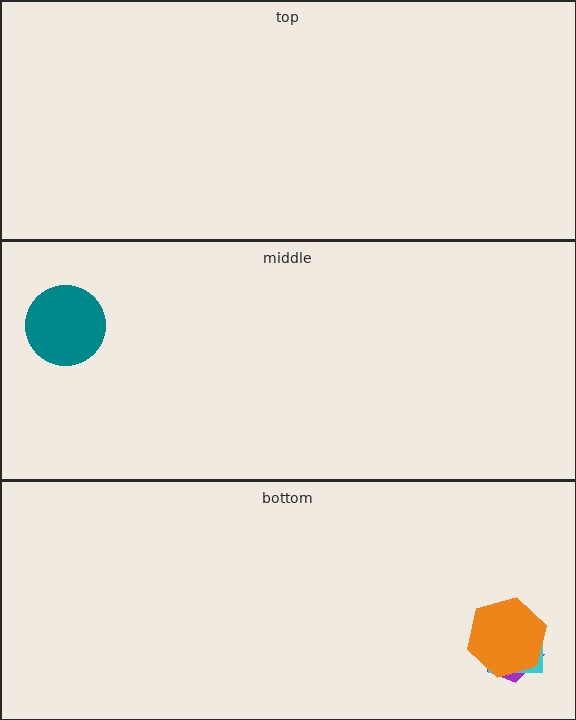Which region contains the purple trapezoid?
The bottom region.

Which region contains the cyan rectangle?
The bottom region.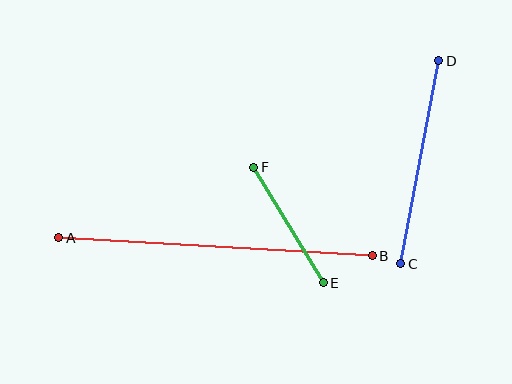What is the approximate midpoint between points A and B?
The midpoint is at approximately (215, 247) pixels.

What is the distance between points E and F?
The distance is approximately 135 pixels.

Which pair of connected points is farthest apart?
Points A and B are farthest apart.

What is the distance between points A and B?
The distance is approximately 314 pixels.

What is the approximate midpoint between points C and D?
The midpoint is at approximately (420, 162) pixels.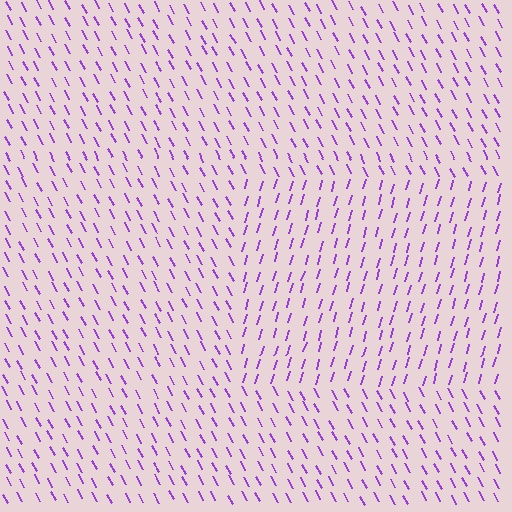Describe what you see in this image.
The image is filled with small purple line segments. A rectangle region in the image has lines oriented differently from the surrounding lines, creating a visible texture boundary.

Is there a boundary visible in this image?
Yes, there is a texture boundary formed by a change in line orientation.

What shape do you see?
I see a rectangle.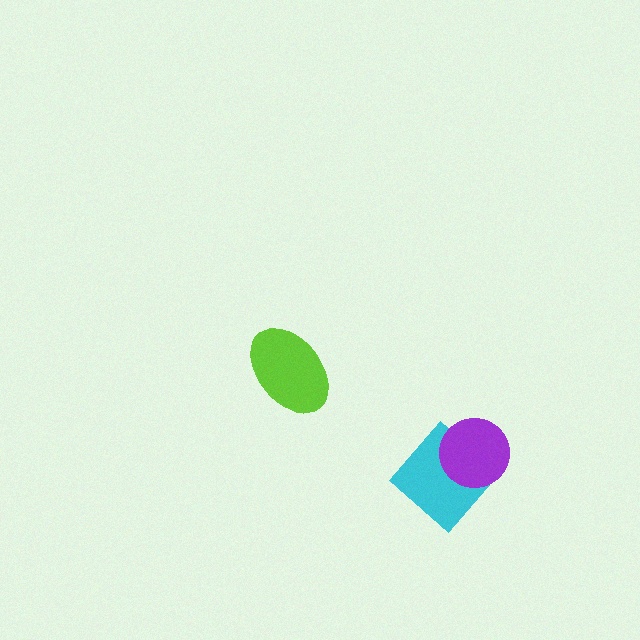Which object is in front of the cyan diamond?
The purple circle is in front of the cyan diamond.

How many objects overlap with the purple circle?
1 object overlaps with the purple circle.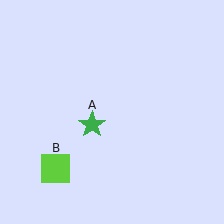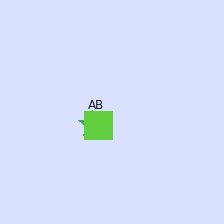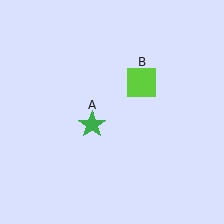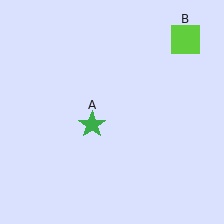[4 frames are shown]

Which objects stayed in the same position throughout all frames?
Green star (object A) remained stationary.